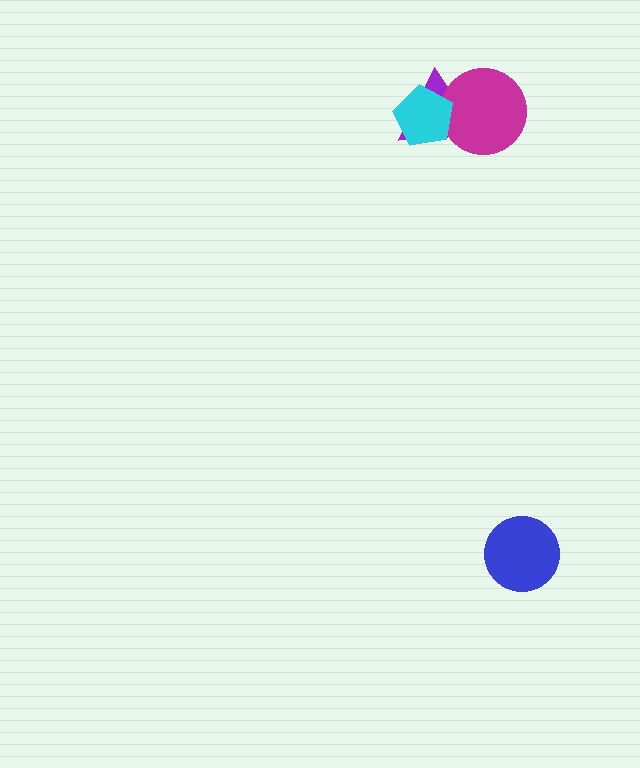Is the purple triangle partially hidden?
Yes, it is partially covered by another shape.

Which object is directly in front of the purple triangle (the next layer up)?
The magenta circle is directly in front of the purple triangle.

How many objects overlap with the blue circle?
0 objects overlap with the blue circle.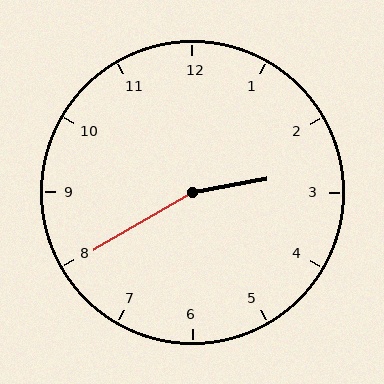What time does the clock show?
2:40.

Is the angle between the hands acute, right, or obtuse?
It is obtuse.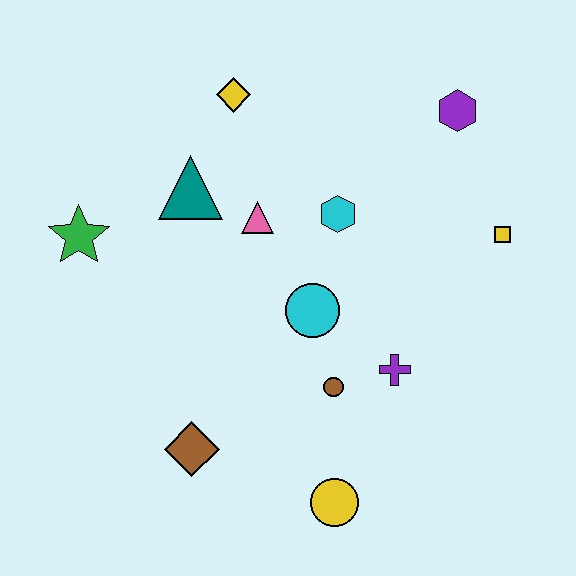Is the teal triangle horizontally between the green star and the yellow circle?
Yes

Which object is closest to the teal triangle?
The pink triangle is closest to the teal triangle.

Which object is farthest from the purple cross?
The green star is farthest from the purple cross.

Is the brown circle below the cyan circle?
Yes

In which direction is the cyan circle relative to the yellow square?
The cyan circle is to the left of the yellow square.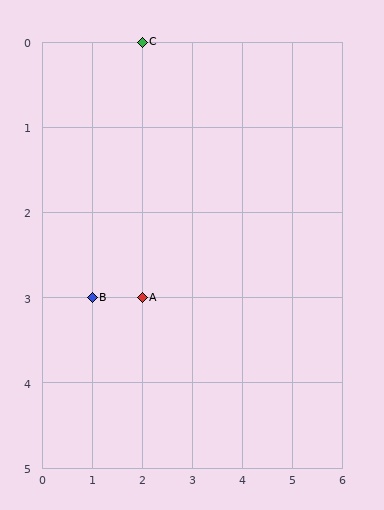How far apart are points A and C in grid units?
Points A and C are 3 rows apart.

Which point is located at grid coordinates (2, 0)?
Point C is at (2, 0).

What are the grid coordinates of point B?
Point B is at grid coordinates (1, 3).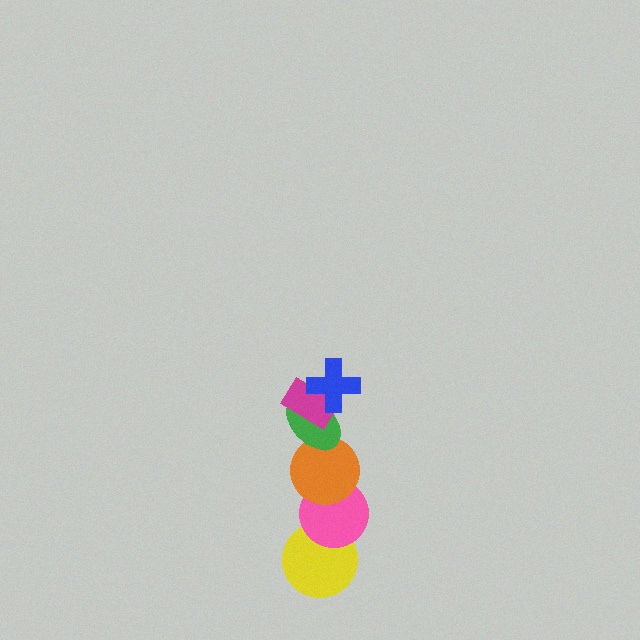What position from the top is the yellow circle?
The yellow circle is 6th from the top.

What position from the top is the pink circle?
The pink circle is 5th from the top.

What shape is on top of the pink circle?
The orange circle is on top of the pink circle.